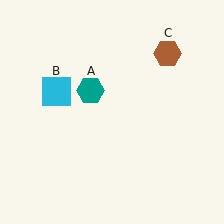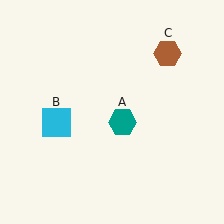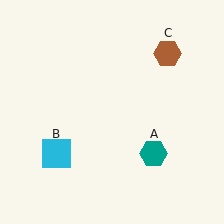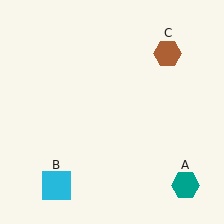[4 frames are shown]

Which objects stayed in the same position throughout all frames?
Brown hexagon (object C) remained stationary.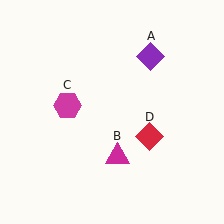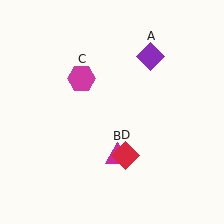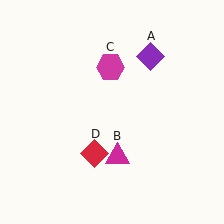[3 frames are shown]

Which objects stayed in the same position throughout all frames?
Purple diamond (object A) and magenta triangle (object B) remained stationary.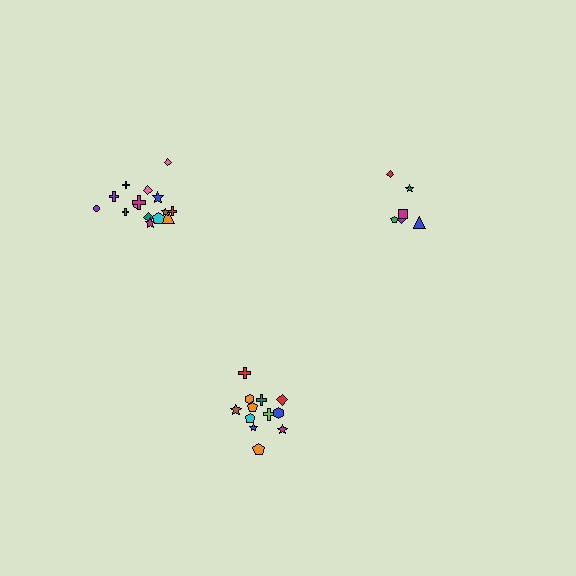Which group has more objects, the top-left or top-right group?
The top-left group.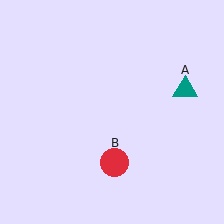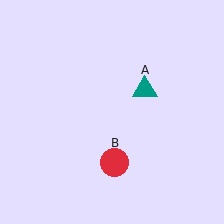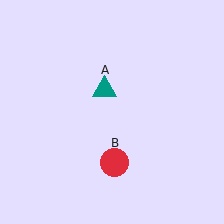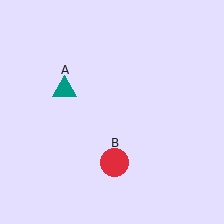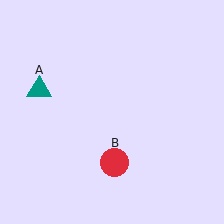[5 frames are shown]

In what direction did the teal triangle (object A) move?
The teal triangle (object A) moved left.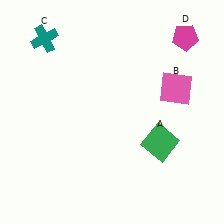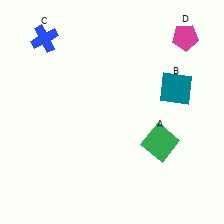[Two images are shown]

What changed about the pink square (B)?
In Image 1, B is pink. In Image 2, it changed to teal.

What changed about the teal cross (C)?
In Image 1, C is teal. In Image 2, it changed to blue.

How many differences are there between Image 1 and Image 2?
There are 2 differences between the two images.